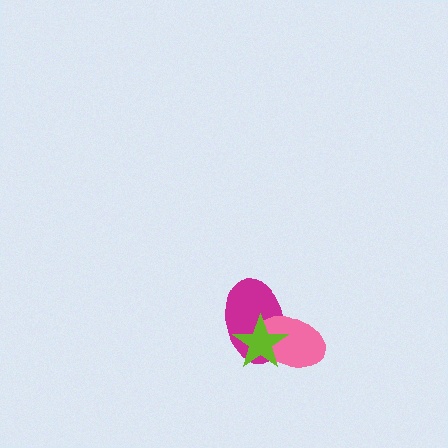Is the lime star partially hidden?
No, no other shape covers it.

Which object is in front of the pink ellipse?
The lime star is in front of the pink ellipse.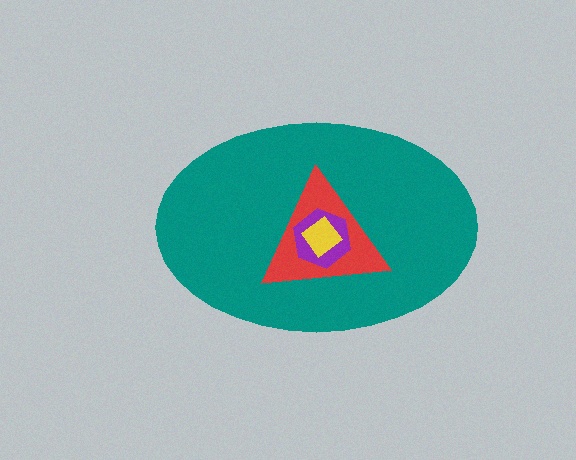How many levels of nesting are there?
4.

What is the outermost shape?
The teal ellipse.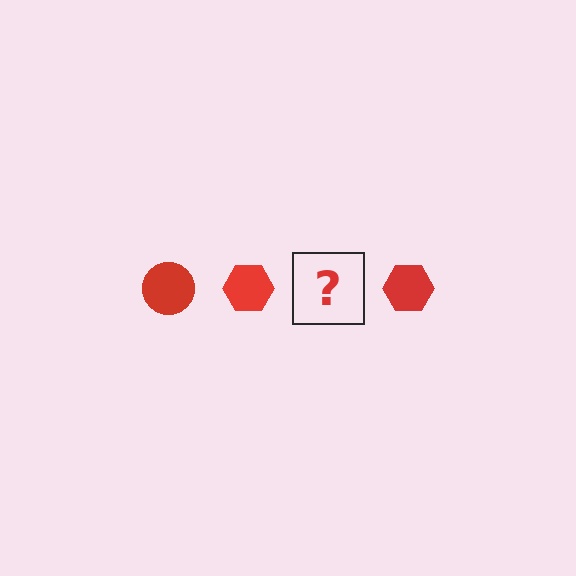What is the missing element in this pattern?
The missing element is a red circle.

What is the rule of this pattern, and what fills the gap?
The rule is that the pattern cycles through circle, hexagon shapes in red. The gap should be filled with a red circle.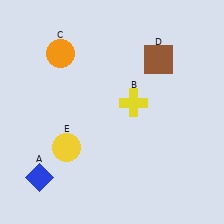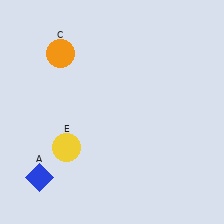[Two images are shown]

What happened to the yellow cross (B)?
The yellow cross (B) was removed in Image 2. It was in the top-right area of Image 1.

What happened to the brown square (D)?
The brown square (D) was removed in Image 2. It was in the top-right area of Image 1.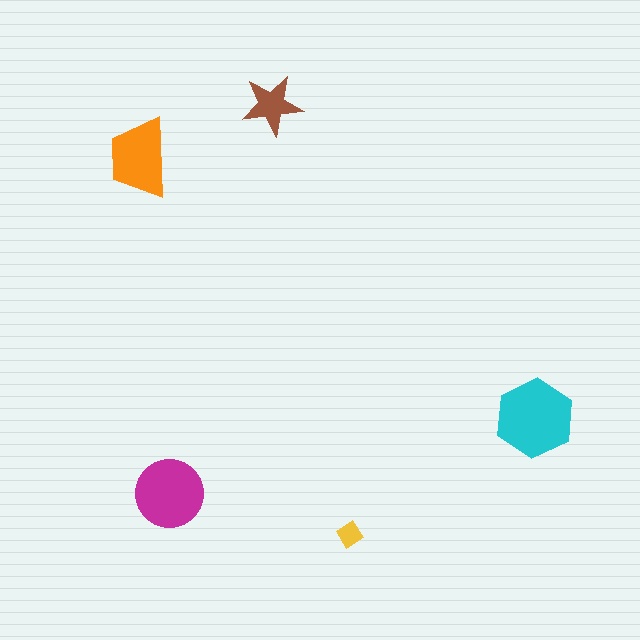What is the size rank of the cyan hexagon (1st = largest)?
1st.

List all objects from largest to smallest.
The cyan hexagon, the magenta circle, the orange trapezoid, the brown star, the yellow diamond.